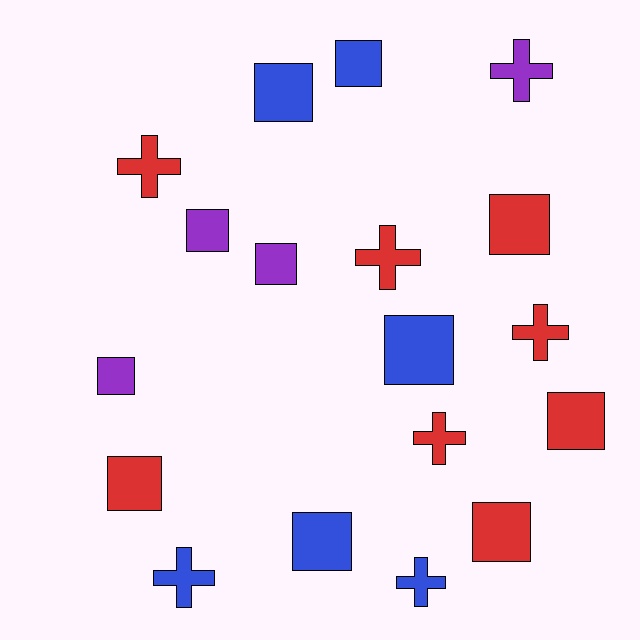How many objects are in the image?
There are 18 objects.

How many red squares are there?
There are 4 red squares.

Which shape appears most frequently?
Square, with 11 objects.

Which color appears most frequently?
Red, with 8 objects.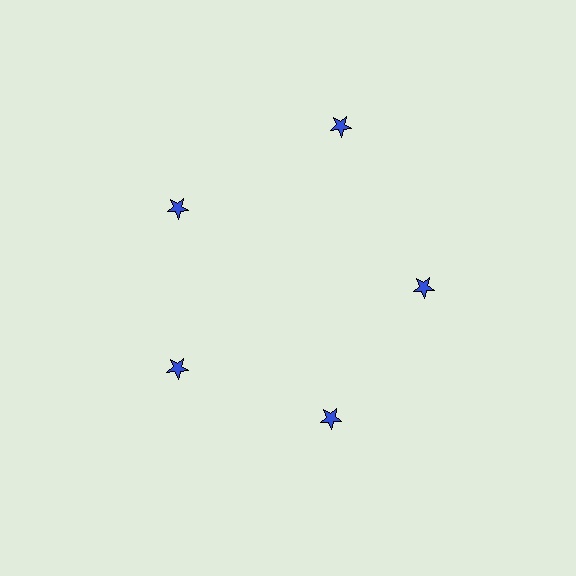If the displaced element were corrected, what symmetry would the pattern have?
It would have 5-fold rotational symmetry — the pattern would map onto itself every 72 degrees.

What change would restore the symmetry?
The symmetry would be restored by moving it inward, back onto the ring so that all 5 stars sit at equal angles and equal distance from the center.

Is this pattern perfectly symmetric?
No. The 5 blue stars are arranged in a ring, but one element near the 1 o'clock position is pushed outward from the center, breaking the 5-fold rotational symmetry.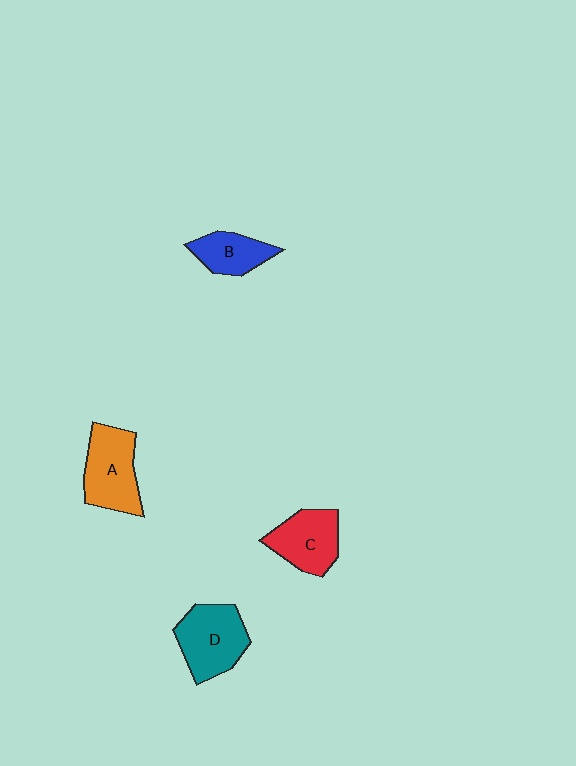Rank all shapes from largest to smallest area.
From largest to smallest: D (teal), A (orange), C (red), B (blue).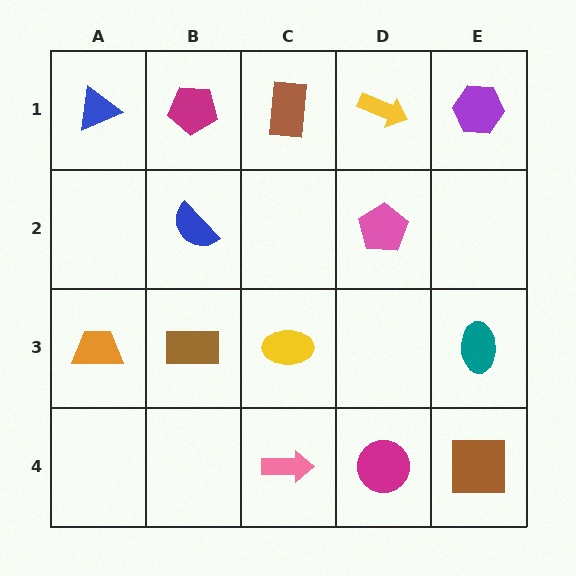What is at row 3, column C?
A yellow ellipse.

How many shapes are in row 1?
5 shapes.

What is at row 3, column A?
An orange trapezoid.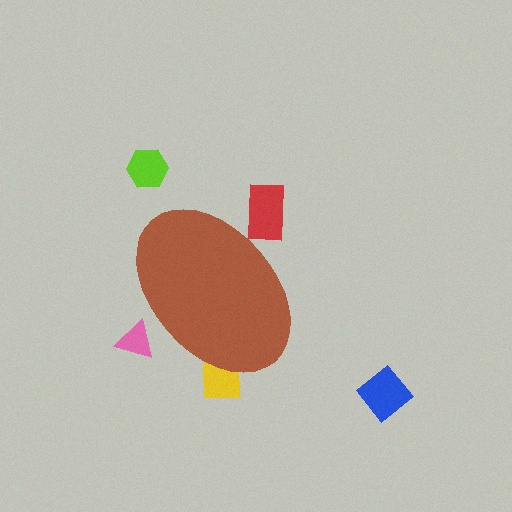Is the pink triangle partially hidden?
Yes, the pink triangle is partially hidden behind the brown ellipse.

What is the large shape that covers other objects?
A brown ellipse.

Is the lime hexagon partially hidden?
No, the lime hexagon is fully visible.